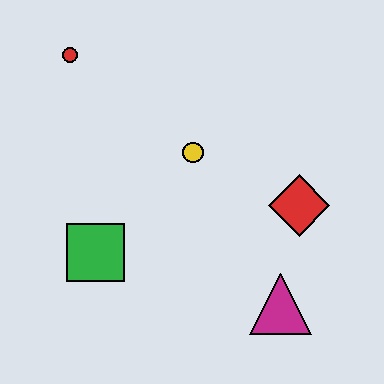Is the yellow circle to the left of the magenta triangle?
Yes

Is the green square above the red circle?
No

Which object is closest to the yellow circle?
The red diamond is closest to the yellow circle.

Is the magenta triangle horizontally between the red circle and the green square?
No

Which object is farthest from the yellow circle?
The magenta triangle is farthest from the yellow circle.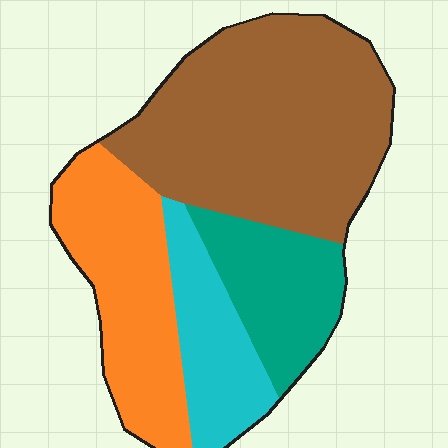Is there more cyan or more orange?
Orange.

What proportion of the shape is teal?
Teal covers around 15% of the shape.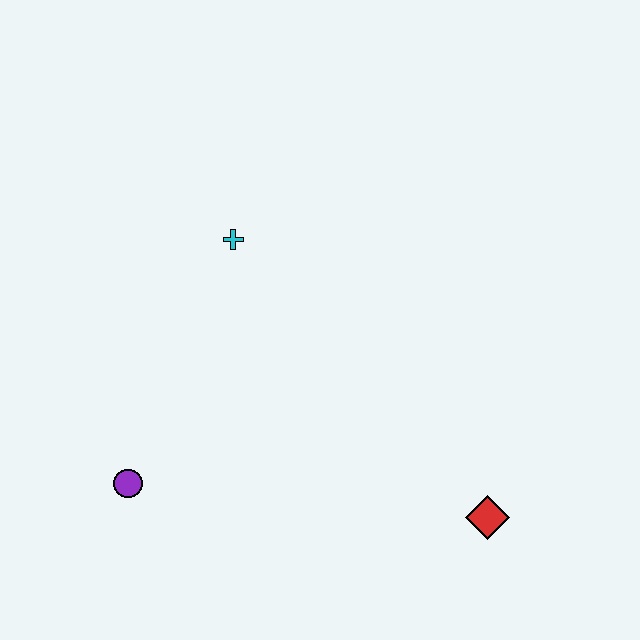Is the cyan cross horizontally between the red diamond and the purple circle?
Yes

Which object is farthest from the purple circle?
The red diamond is farthest from the purple circle.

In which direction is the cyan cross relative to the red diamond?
The cyan cross is above the red diamond.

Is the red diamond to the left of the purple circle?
No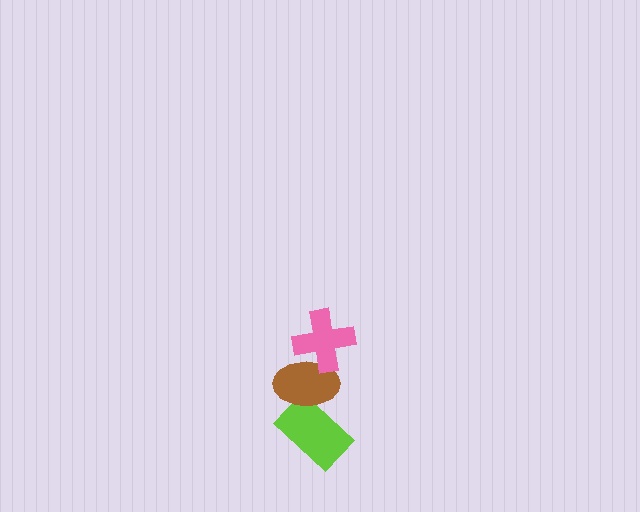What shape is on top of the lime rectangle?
The brown ellipse is on top of the lime rectangle.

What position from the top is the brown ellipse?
The brown ellipse is 2nd from the top.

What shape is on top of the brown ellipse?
The pink cross is on top of the brown ellipse.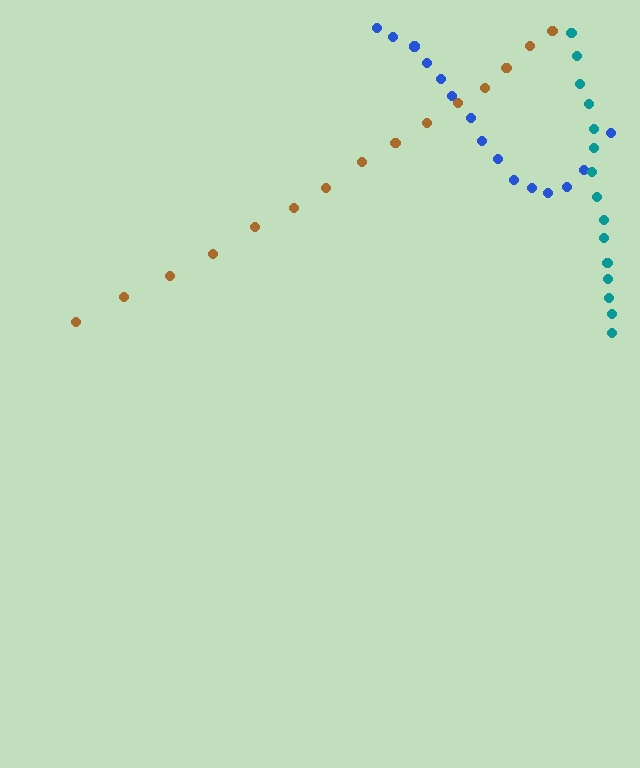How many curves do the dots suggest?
There are 3 distinct paths.